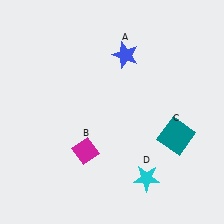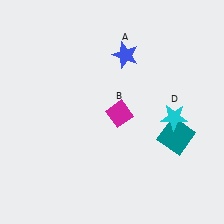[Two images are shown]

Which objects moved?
The objects that moved are: the magenta diamond (B), the cyan star (D).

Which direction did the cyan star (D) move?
The cyan star (D) moved up.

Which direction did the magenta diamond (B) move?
The magenta diamond (B) moved up.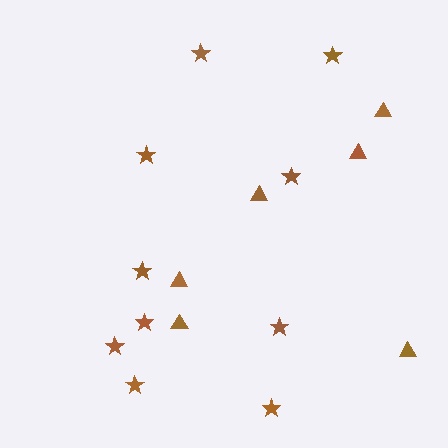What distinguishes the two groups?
There are 2 groups: one group of stars (10) and one group of triangles (6).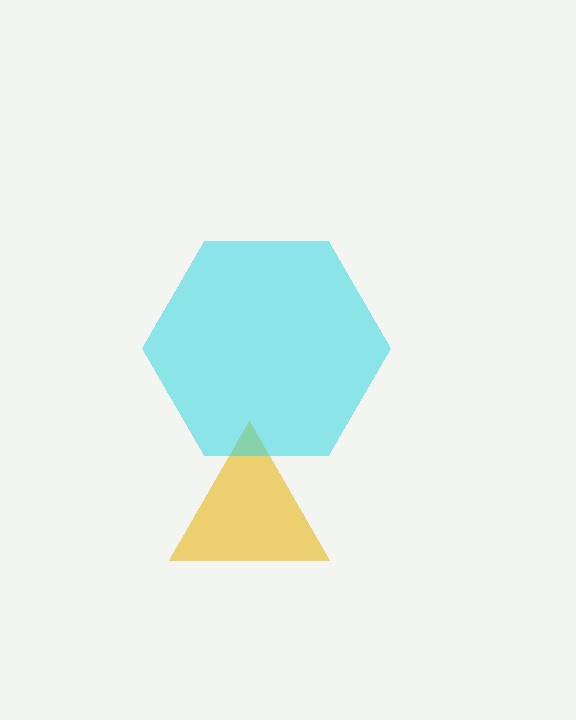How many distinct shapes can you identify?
There are 2 distinct shapes: a yellow triangle, a cyan hexagon.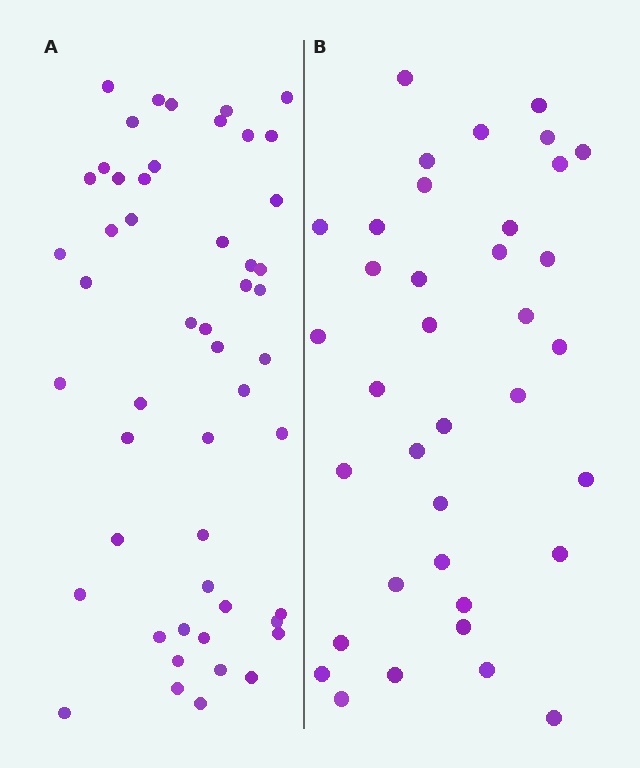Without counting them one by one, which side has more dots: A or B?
Region A (the left region) has more dots.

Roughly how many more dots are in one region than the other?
Region A has approximately 15 more dots than region B.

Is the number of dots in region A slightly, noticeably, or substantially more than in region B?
Region A has noticeably more, but not dramatically so. The ratio is roughly 1.4 to 1.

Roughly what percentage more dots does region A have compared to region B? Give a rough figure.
About 40% more.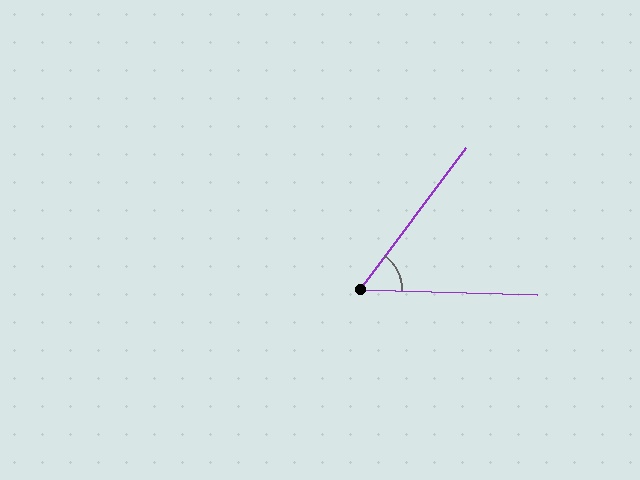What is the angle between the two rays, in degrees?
Approximately 55 degrees.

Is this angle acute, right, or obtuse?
It is acute.